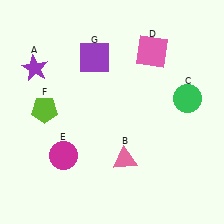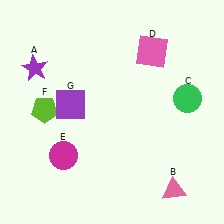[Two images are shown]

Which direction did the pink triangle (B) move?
The pink triangle (B) moved right.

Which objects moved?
The objects that moved are: the pink triangle (B), the purple square (G).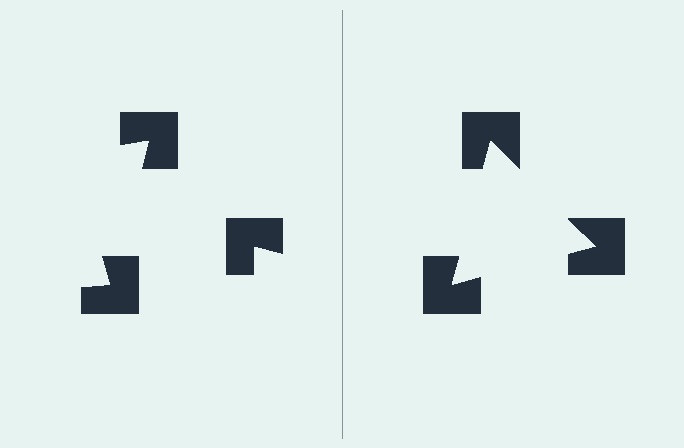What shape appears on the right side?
An illusory triangle.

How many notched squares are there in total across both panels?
6 — 3 on each side.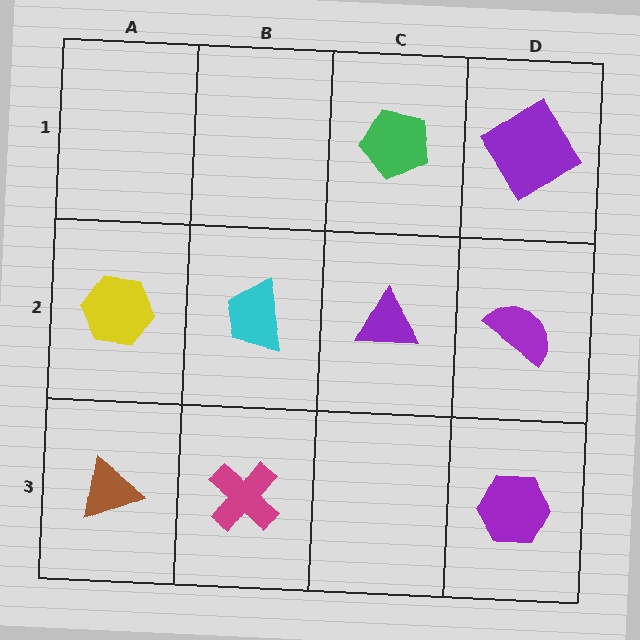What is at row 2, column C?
A purple triangle.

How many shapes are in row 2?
4 shapes.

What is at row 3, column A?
A brown triangle.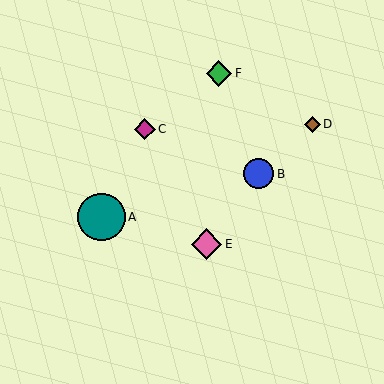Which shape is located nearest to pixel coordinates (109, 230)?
The teal circle (labeled A) at (102, 217) is nearest to that location.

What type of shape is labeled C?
Shape C is a magenta diamond.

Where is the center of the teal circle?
The center of the teal circle is at (102, 217).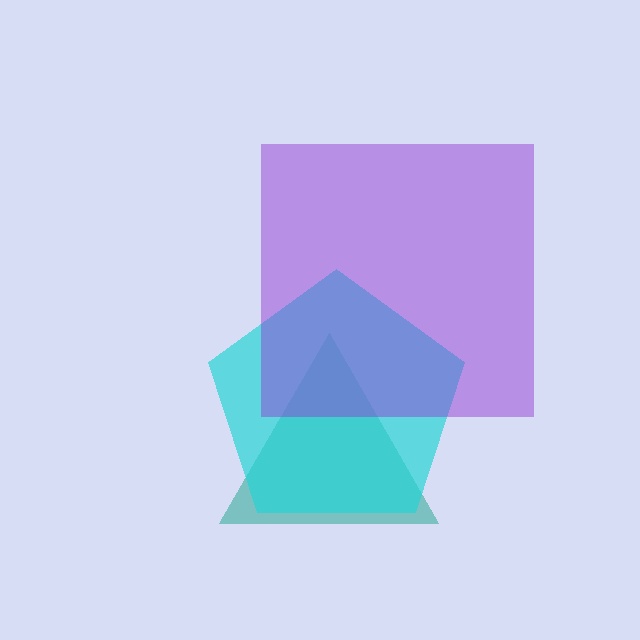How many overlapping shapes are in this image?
There are 3 overlapping shapes in the image.